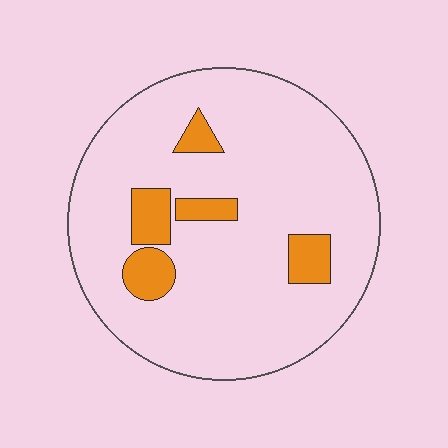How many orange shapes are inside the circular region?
5.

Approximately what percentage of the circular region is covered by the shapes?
Approximately 10%.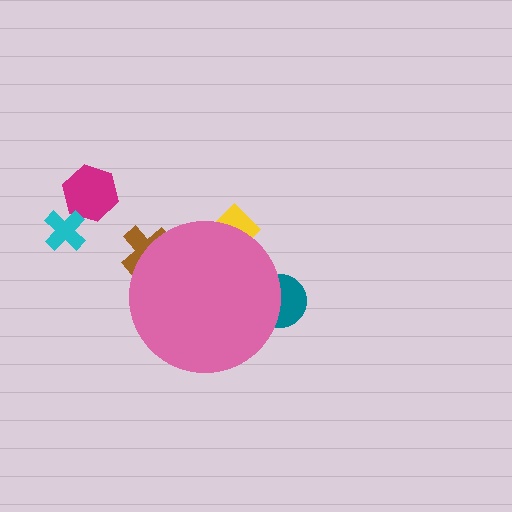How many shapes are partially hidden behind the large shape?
3 shapes are partially hidden.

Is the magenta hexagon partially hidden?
No, the magenta hexagon is fully visible.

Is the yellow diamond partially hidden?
Yes, the yellow diamond is partially hidden behind the pink circle.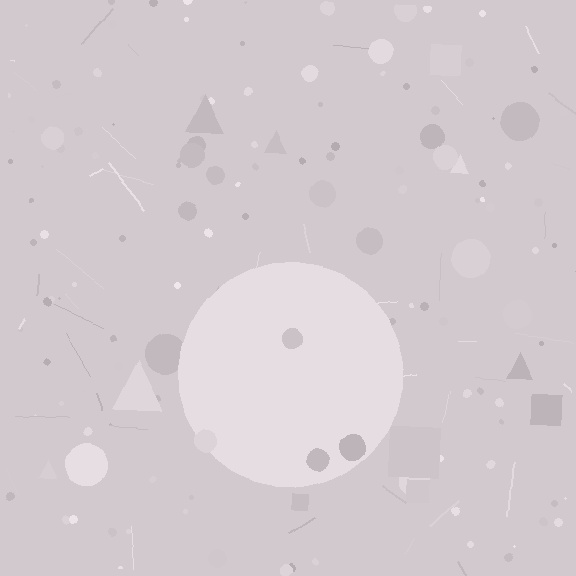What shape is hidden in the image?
A circle is hidden in the image.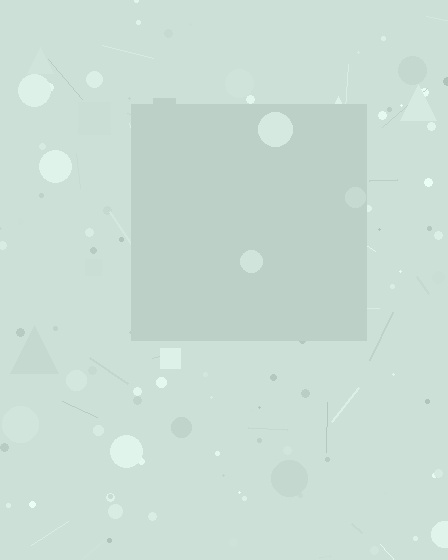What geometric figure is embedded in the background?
A square is embedded in the background.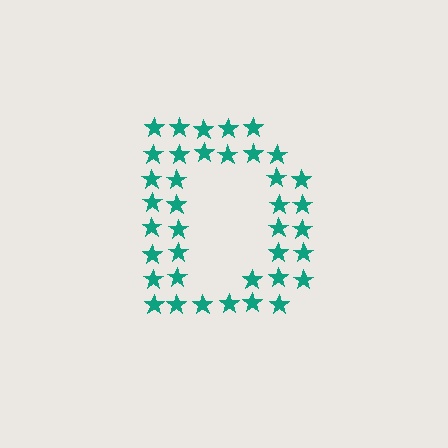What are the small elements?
The small elements are stars.